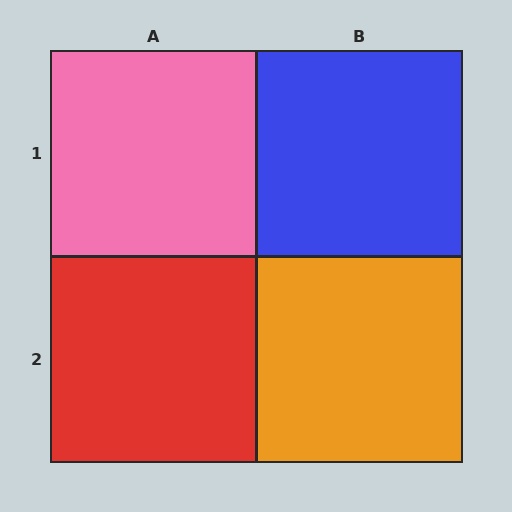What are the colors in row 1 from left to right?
Pink, blue.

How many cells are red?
1 cell is red.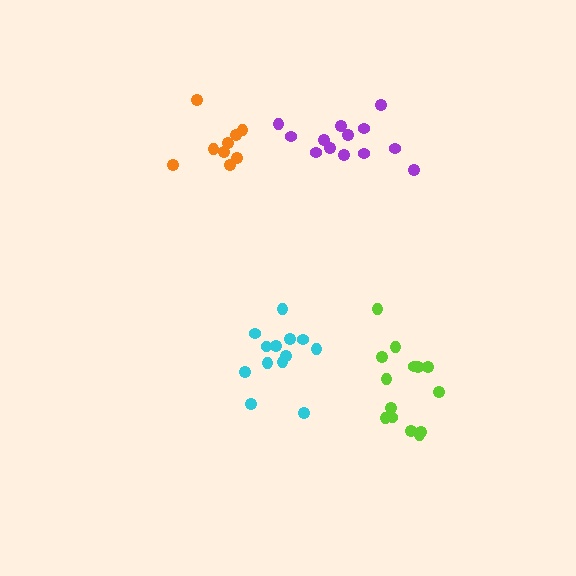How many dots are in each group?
Group 1: 14 dots, Group 2: 13 dots, Group 3: 13 dots, Group 4: 9 dots (49 total).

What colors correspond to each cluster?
The clusters are colored: lime, purple, cyan, orange.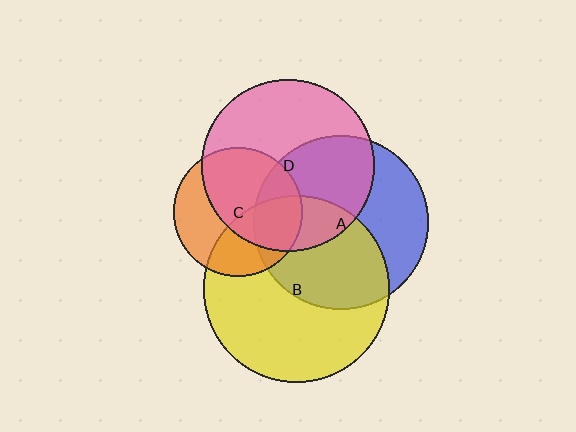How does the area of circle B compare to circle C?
Approximately 2.1 times.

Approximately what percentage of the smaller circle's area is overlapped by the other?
Approximately 30%.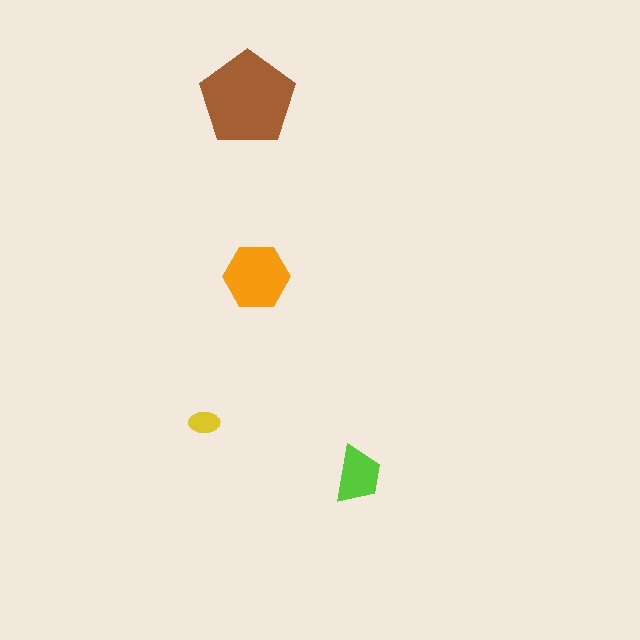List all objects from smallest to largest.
The yellow ellipse, the lime trapezoid, the orange hexagon, the brown pentagon.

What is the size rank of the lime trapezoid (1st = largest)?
3rd.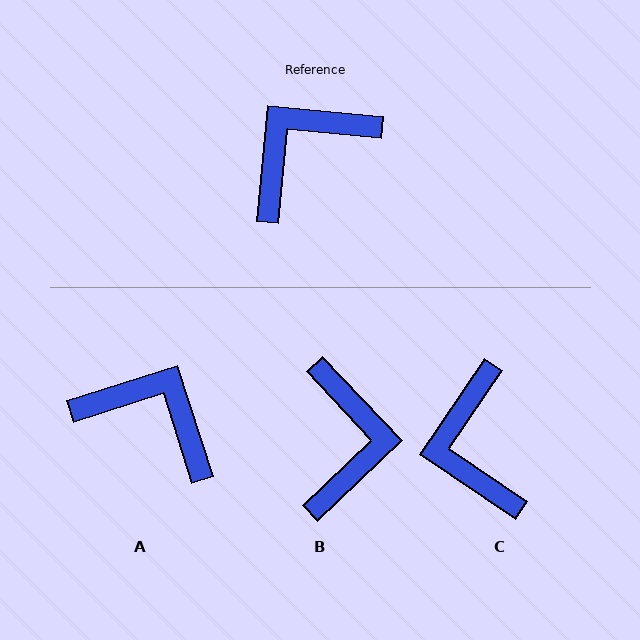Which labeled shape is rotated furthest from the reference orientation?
B, about 131 degrees away.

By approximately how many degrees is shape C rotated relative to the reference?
Approximately 61 degrees counter-clockwise.